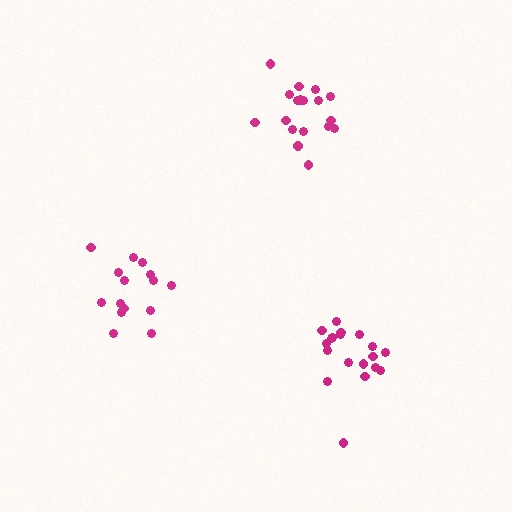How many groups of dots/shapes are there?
There are 3 groups.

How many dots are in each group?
Group 1: 15 dots, Group 2: 18 dots, Group 3: 19 dots (52 total).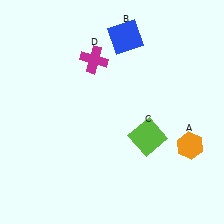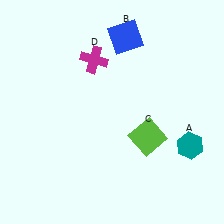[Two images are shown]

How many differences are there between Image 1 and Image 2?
There is 1 difference between the two images.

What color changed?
The hexagon (A) changed from orange in Image 1 to teal in Image 2.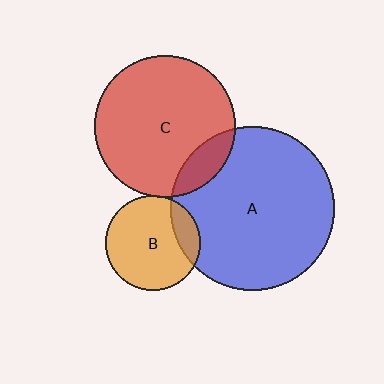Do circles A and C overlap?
Yes.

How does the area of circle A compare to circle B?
Approximately 3.0 times.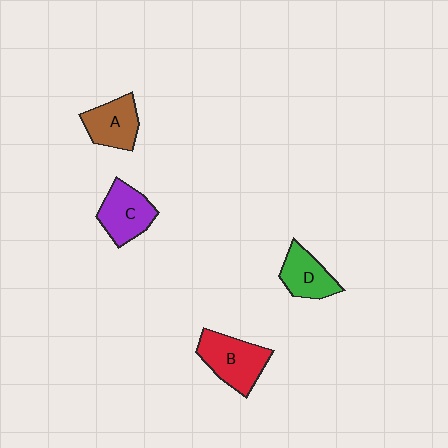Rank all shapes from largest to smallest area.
From largest to smallest: B (red), C (purple), A (brown), D (green).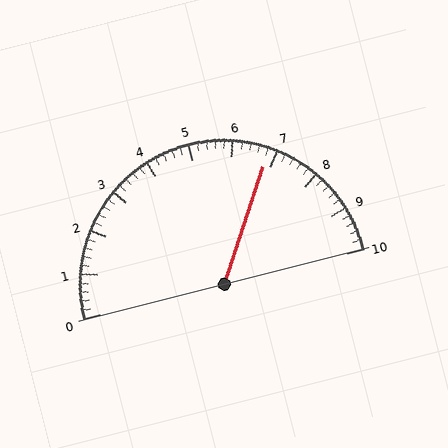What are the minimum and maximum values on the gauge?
The gauge ranges from 0 to 10.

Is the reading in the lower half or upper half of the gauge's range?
The reading is in the upper half of the range (0 to 10).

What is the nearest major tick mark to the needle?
The nearest major tick mark is 7.